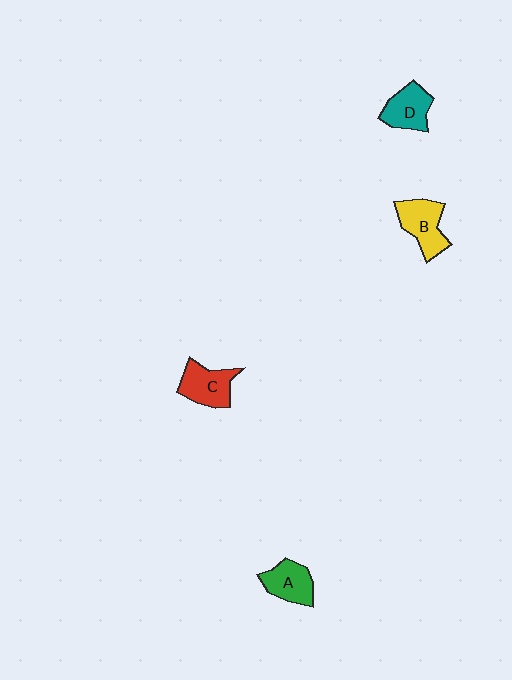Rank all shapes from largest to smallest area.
From largest to smallest: B (yellow), C (red), D (teal), A (green).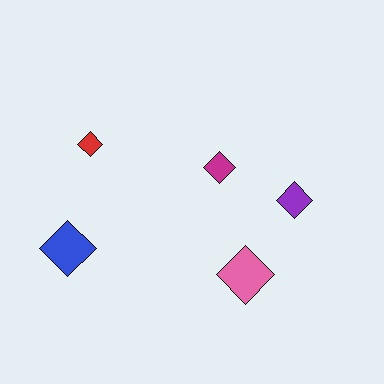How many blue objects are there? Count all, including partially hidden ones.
There is 1 blue object.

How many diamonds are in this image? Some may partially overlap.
There are 5 diamonds.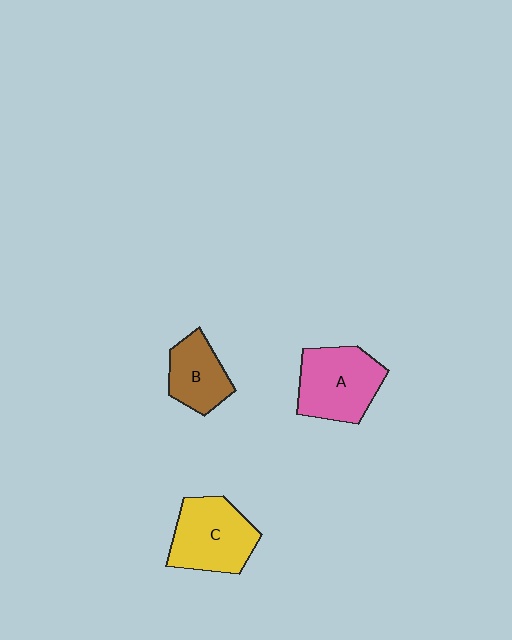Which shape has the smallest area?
Shape B (brown).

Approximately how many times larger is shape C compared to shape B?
Approximately 1.5 times.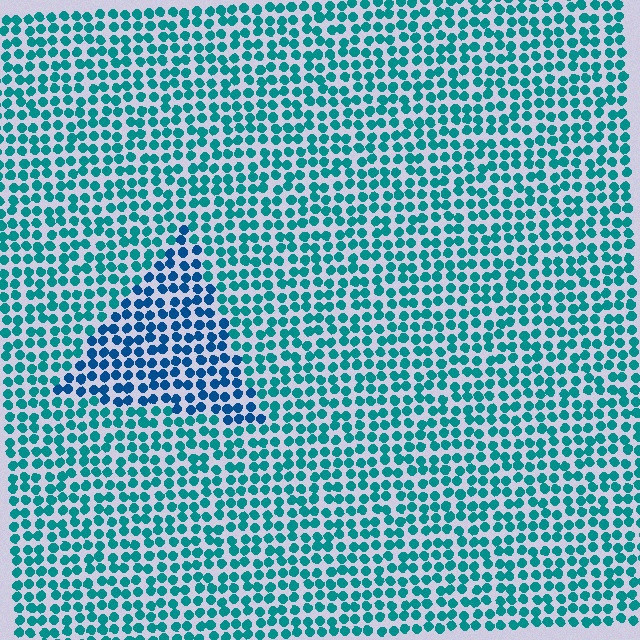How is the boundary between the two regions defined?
The boundary is defined purely by a slight shift in hue (about 30 degrees). Spacing, size, and orientation are identical on both sides.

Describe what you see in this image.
The image is filled with small teal elements in a uniform arrangement. A triangle-shaped region is visible where the elements are tinted to a slightly different hue, forming a subtle color boundary.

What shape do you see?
I see a triangle.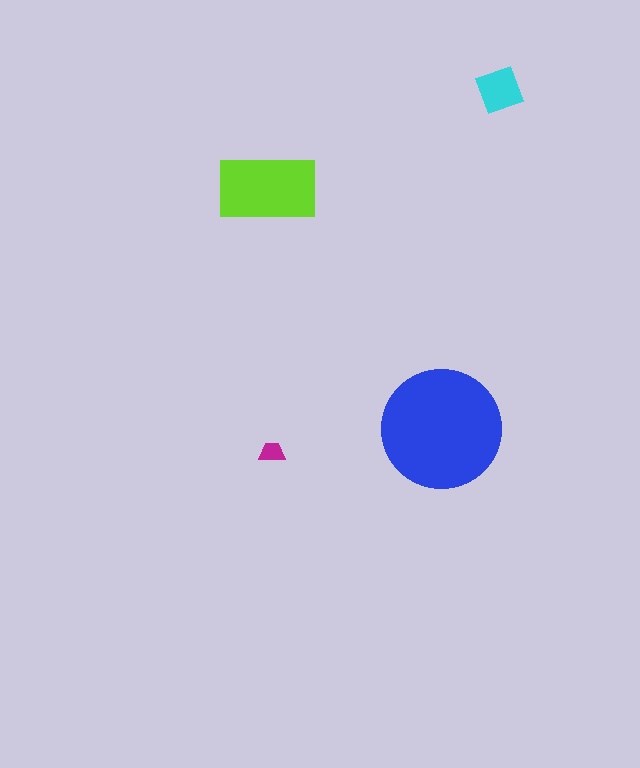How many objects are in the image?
There are 4 objects in the image.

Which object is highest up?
The cyan square is topmost.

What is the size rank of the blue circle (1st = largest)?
1st.